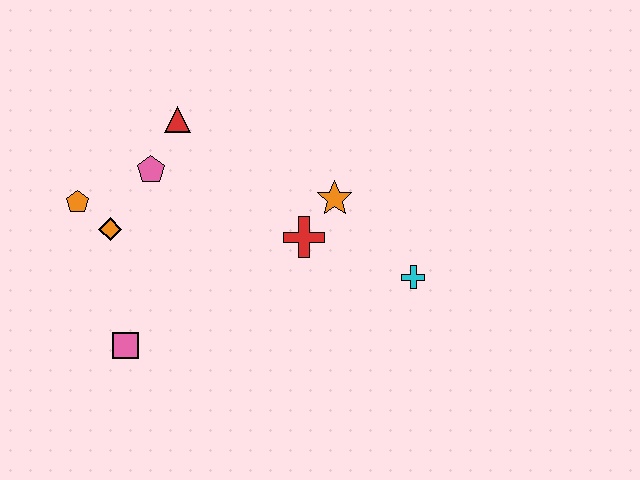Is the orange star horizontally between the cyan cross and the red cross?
Yes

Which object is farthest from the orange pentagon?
The cyan cross is farthest from the orange pentagon.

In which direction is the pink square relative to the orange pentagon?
The pink square is below the orange pentagon.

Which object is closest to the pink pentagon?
The red triangle is closest to the pink pentagon.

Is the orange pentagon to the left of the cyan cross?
Yes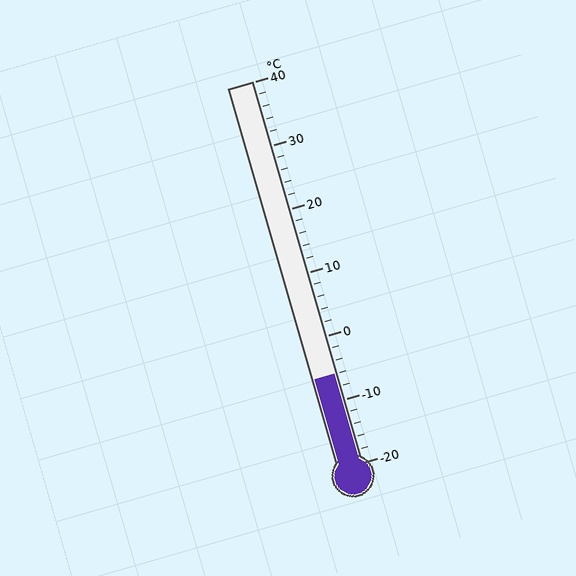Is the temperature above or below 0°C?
The temperature is below 0°C.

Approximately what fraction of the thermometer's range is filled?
The thermometer is filled to approximately 25% of its range.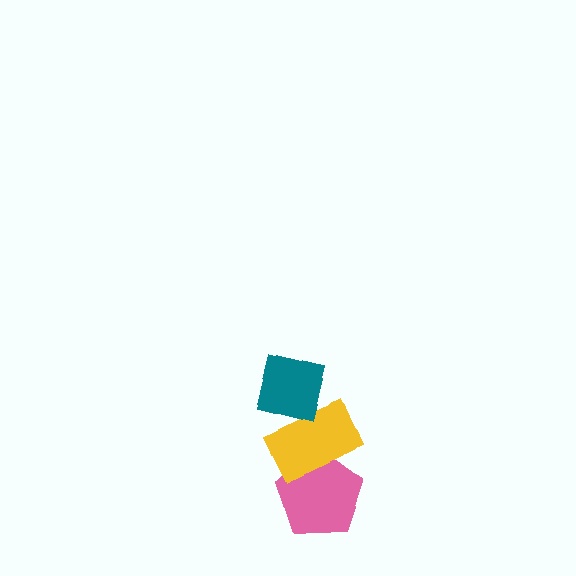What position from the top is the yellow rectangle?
The yellow rectangle is 2nd from the top.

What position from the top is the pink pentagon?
The pink pentagon is 3rd from the top.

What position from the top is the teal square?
The teal square is 1st from the top.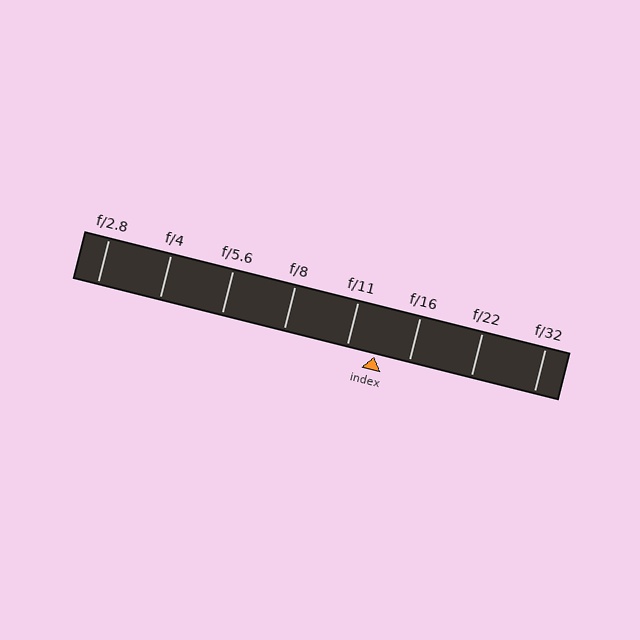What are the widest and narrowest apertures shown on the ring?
The widest aperture shown is f/2.8 and the narrowest is f/32.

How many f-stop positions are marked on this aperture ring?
There are 8 f-stop positions marked.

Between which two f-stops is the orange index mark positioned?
The index mark is between f/11 and f/16.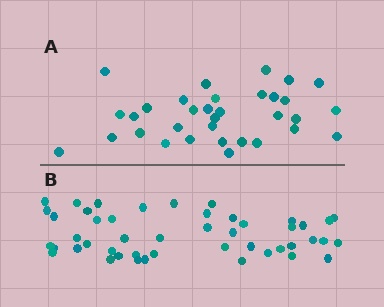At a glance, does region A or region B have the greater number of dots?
Region B (the bottom region) has more dots.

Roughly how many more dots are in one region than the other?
Region B has approximately 15 more dots than region A.